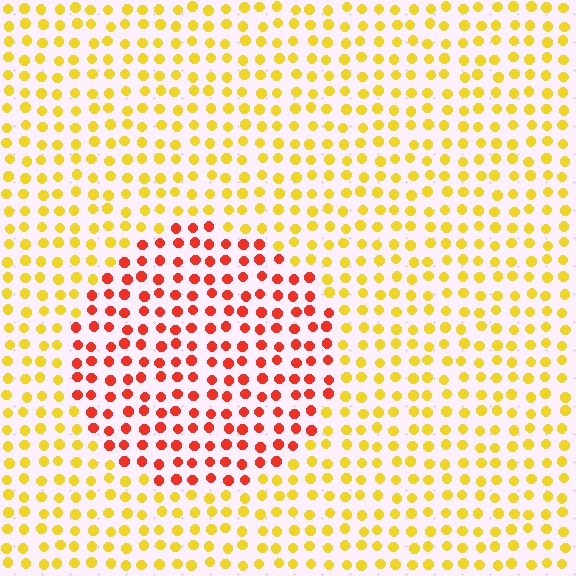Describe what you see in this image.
The image is filled with small yellow elements in a uniform arrangement. A circle-shaped region is visible where the elements are tinted to a slightly different hue, forming a subtle color boundary.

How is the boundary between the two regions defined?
The boundary is defined purely by a slight shift in hue (about 49 degrees). Spacing, size, and orientation are identical on both sides.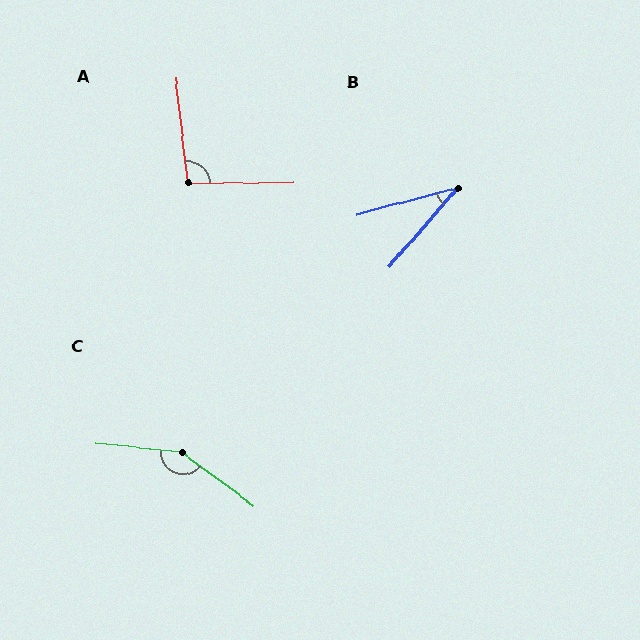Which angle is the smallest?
B, at approximately 34 degrees.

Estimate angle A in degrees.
Approximately 96 degrees.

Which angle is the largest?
C, at approximately 149 degrees.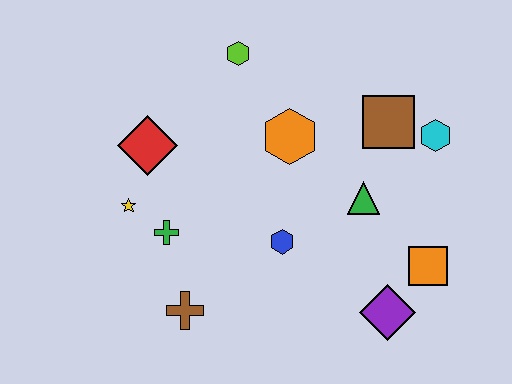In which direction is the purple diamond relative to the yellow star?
The purple diamond is to the right of the yellow star.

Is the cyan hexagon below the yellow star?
No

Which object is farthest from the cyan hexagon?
The yellow star is farthest from the cyan hexagon.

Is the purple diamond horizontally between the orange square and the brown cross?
Yes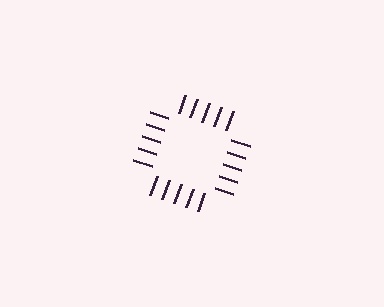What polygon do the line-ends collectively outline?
An illusory square — the line segments terminate on its edges but no continuous stroke is drawn.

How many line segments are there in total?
20 — 5 along each of the 4 edges.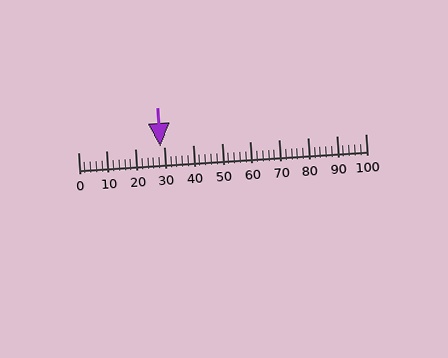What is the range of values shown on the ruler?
The ruler shows values from 0 to 100.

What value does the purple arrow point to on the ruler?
The purple arrow points to approximately 29.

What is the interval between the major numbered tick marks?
The major tick marks are spaced 10 units apart.